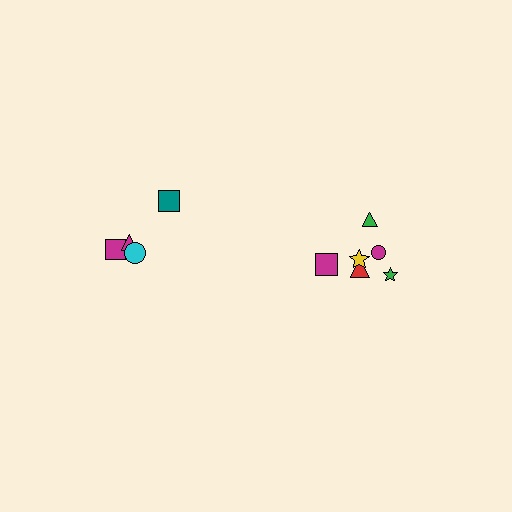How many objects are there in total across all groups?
There are 10 objects.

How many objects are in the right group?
There are 6 objects.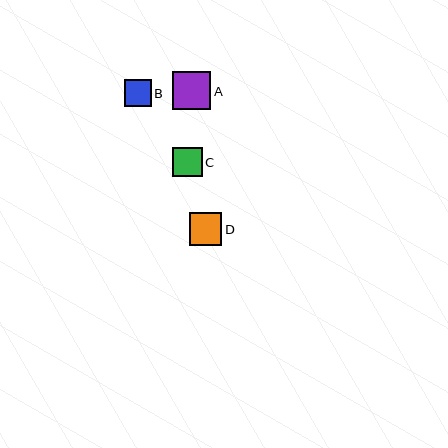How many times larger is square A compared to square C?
Square A is approximately 1.3 times the size of square C.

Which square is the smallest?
Square B is the smallest with a size of approximately 27 pixels.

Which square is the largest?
Square A is the largest with a size of approximately 39 pixels.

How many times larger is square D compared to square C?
Square D is approximately 1.1 times the size of square C.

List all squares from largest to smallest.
From largest to smallest: A, D, C, B.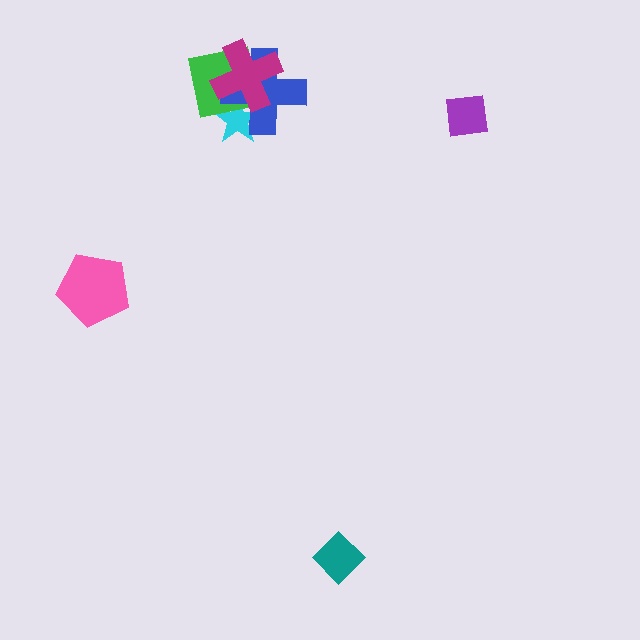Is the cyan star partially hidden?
Yes, it is partially covered by another shape.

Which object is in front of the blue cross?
The magenta cross is in front of the blue cross.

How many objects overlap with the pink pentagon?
0 objects overlap with the pink pentagon.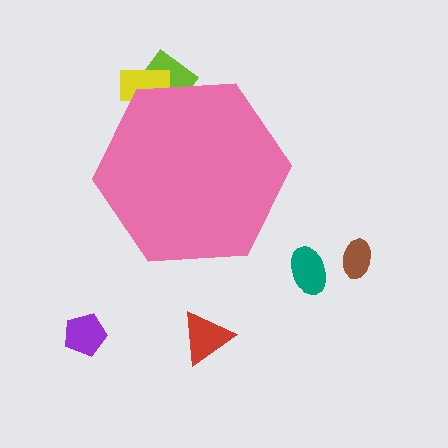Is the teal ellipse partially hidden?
No, the teal ellipse is fully visible.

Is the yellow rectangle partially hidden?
Yes, the yellow rectangle is partially hidden behind the pink hexagon.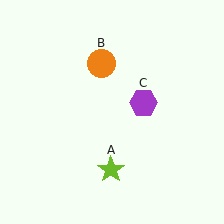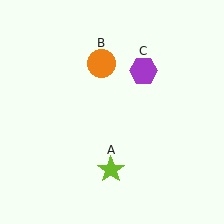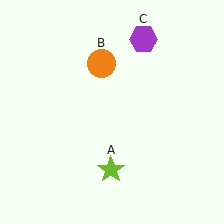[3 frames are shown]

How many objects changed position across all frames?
1 object changed position: purple hexagon (object C).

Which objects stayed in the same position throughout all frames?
Lime star (object A) and orange circle (object B) remained stationary.